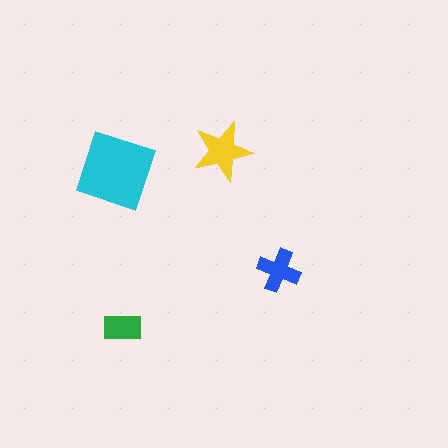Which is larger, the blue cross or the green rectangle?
The blue cross.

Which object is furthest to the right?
The blue cross is rightmost.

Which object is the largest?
The cyan diamond.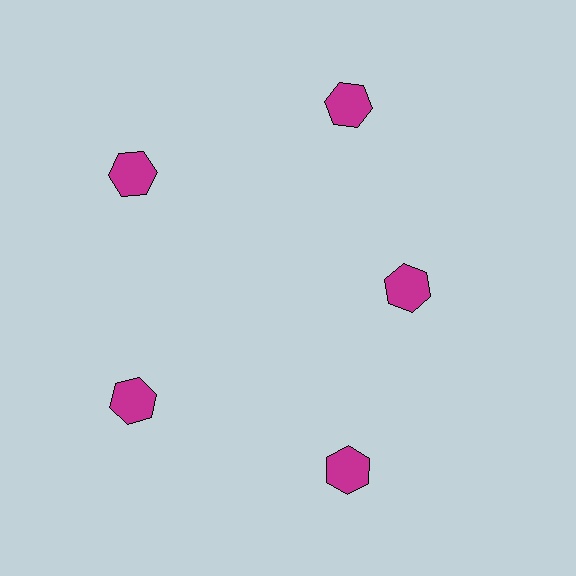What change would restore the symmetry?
The symmetry would be restored by moving it outward, back onto the ring so that all 5 hexagons sit at equal angles and equal distance from the center.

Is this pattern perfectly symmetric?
No. The 5 magenta hexagons are arranged in a ring, but one element near the 3 o'clock position is pulled inward toward the center, breaking the 5-fold rotational symmetry.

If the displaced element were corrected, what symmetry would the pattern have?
It would have 5-fold rotational symmetry — the pattern would map onto itself every 72 degrees.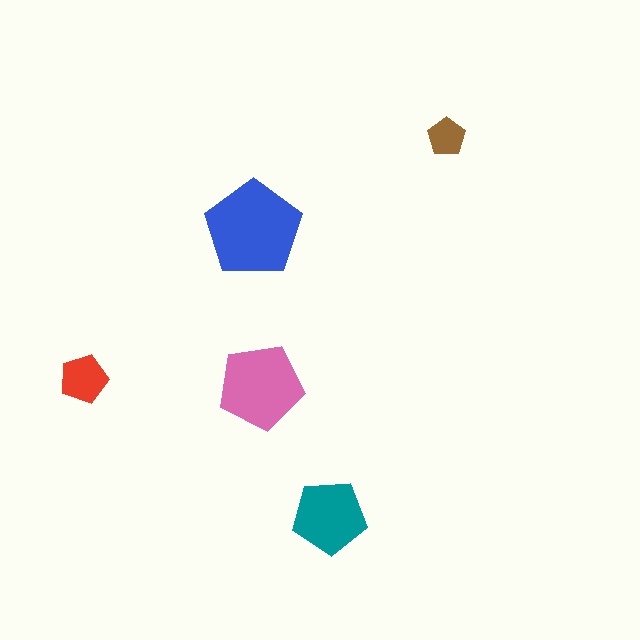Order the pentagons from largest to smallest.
the blue one, the pink one, the teal one, the red one, the brown one.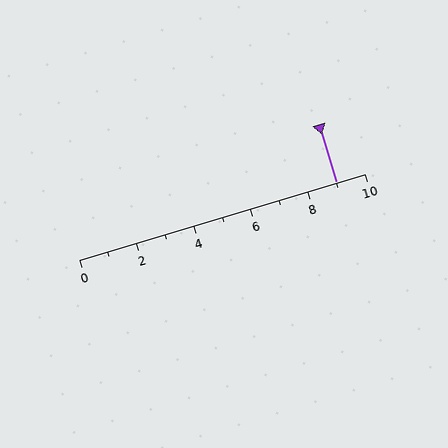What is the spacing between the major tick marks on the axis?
The major ticks are spaced 2 apart.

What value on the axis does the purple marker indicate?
The marker indicates approximately 9.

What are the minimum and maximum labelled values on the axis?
The axis runs from 0 to 10.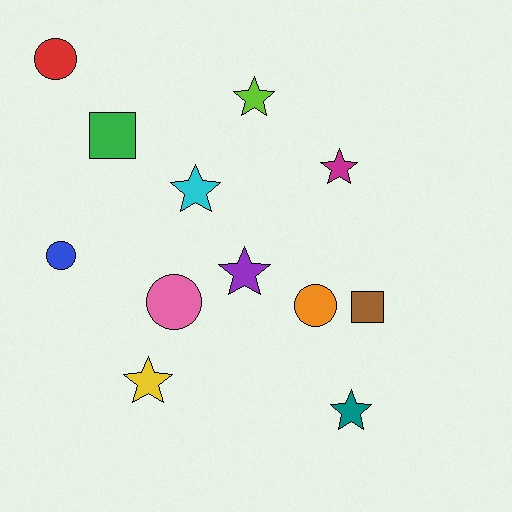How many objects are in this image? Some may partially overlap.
There are 12 objects.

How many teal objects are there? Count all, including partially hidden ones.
There is 1 teal object.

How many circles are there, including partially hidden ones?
There are 4 circles.